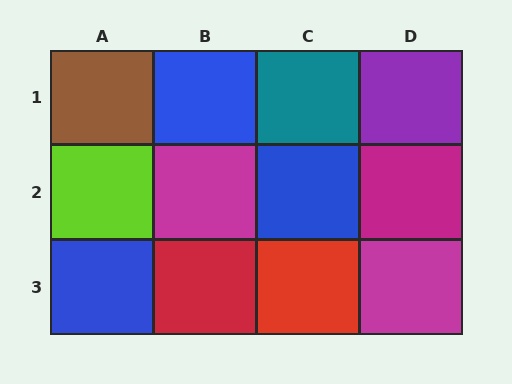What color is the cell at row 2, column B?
Magenta.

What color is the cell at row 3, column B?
Red.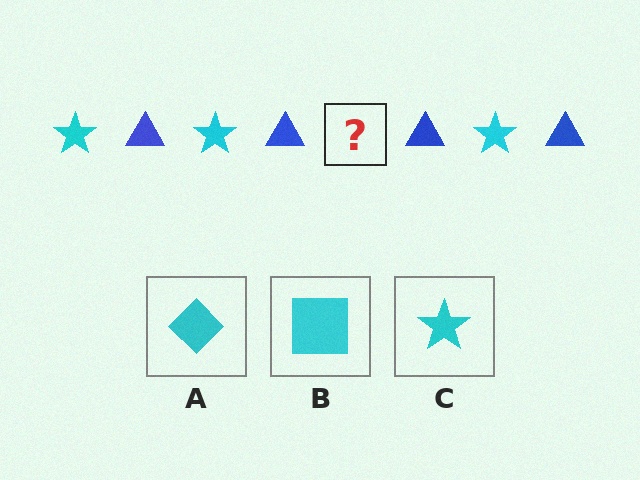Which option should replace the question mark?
Option C.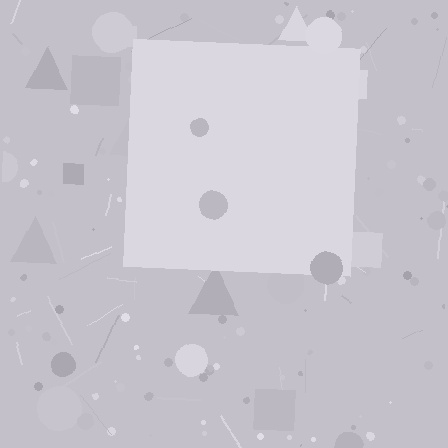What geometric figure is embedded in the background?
A square is embedded in the background.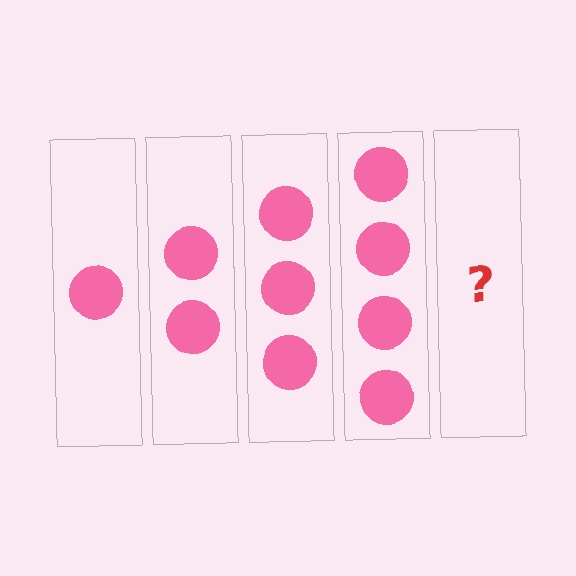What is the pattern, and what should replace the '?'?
The pattern is that each step adds one more circle. The '?' should be 5 circles.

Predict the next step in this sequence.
The next step is 5 circles.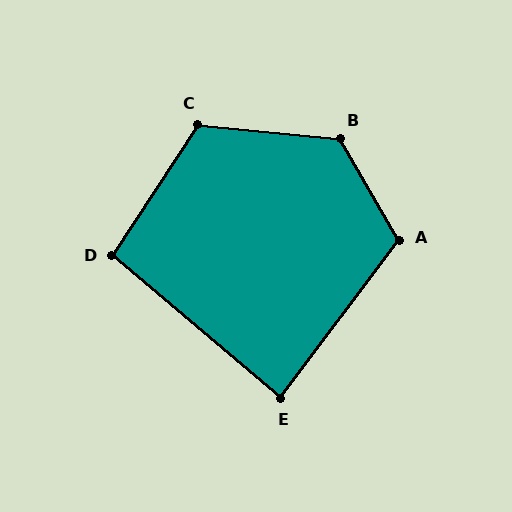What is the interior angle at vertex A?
Approximately 113 degrees (obtuse).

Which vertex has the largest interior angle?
B, at approximately 126 degrees.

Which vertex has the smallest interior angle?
E, at approximately 87 degrees.